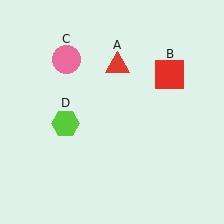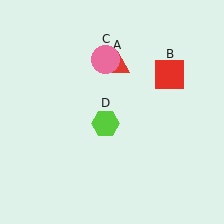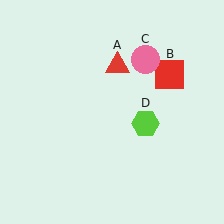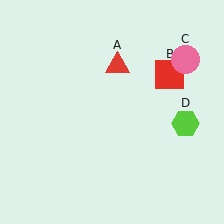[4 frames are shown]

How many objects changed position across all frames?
2 objects changed position: pink circle (object C), lime hexagon (object D).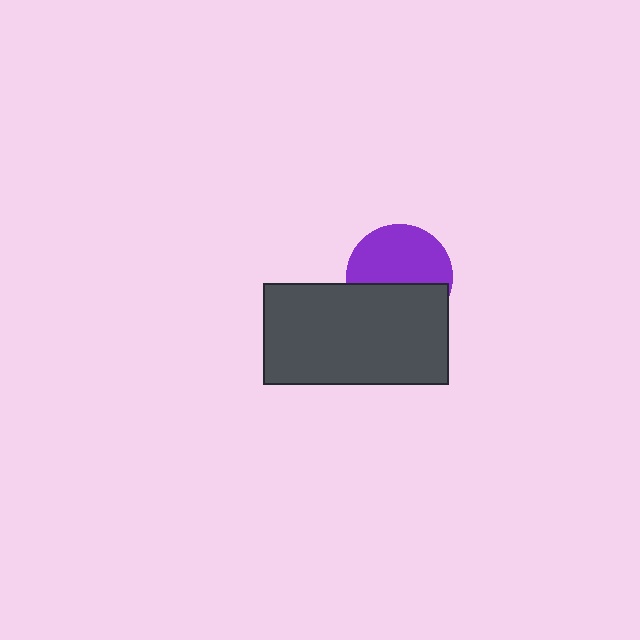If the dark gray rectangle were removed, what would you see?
You would see the complete purple circle.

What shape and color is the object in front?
The object in front is a dark gray rectangle.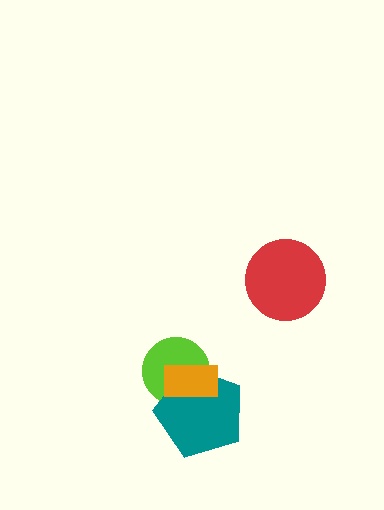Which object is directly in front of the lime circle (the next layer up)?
The teal pentagon is directly in front of the lime circle.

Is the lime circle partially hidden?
Yes, it is partially covered by another shape.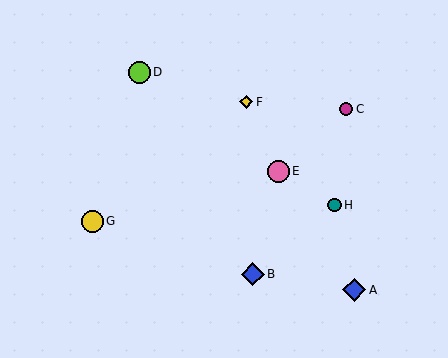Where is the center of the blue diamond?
The center of the blue diamond is at (253, 274).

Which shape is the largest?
The blue diamond (labeled A) is the largest.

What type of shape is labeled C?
Shape C is a magenta circle.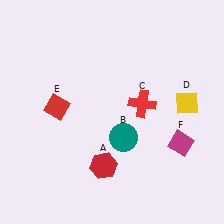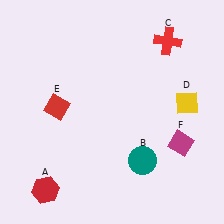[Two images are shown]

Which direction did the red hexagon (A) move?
The red hexagon (A) moved left.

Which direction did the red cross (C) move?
The red cross (C) moved up.